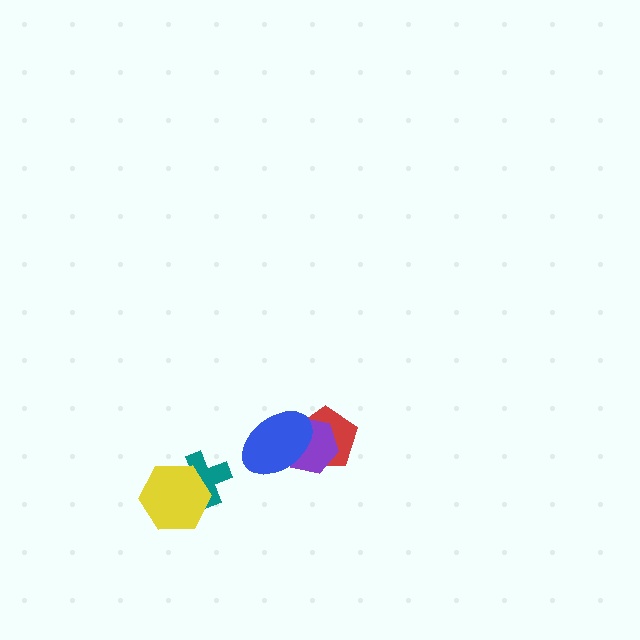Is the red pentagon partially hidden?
Yes, it is partially covered by another shape.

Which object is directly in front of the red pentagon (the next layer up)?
The purple hexagon is directly in front of the red pentagon.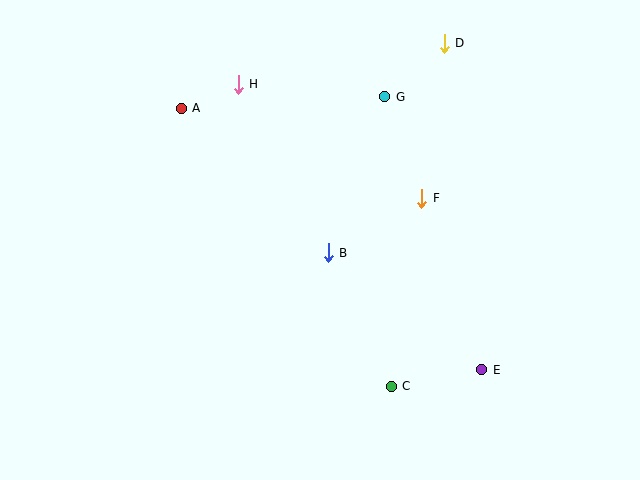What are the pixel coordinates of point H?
Point H is at (238, 84).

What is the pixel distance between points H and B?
The distance between H and B is 191 pixels.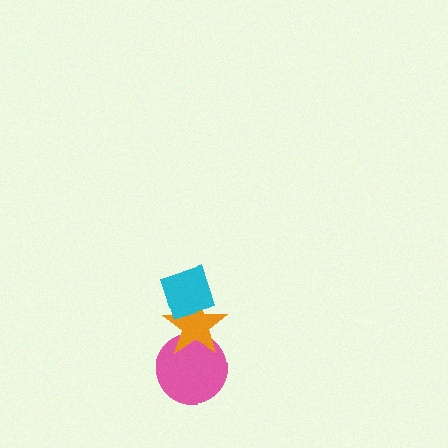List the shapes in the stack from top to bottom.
From top to bottom: the cyan diamond, the orange star, the pink circle.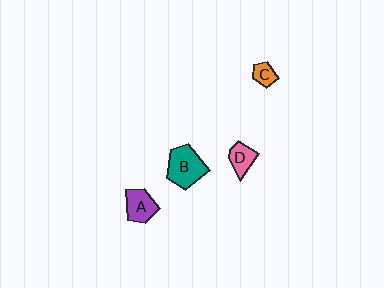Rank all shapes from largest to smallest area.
From largest to smallest: B (teal), A (purple), D (pink), C (orange).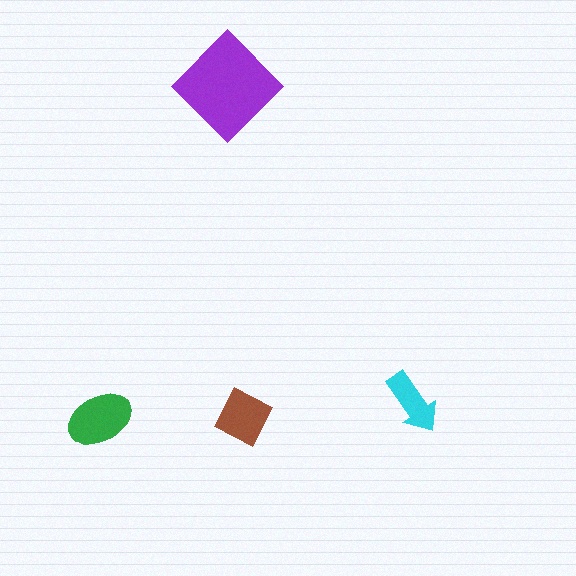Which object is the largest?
The purple diamond.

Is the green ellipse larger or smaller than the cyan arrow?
Larger.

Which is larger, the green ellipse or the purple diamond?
The purple diamond.